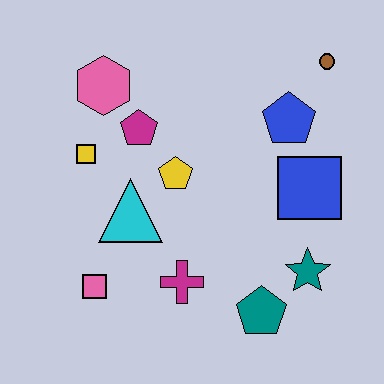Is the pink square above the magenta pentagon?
No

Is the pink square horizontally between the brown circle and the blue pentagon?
No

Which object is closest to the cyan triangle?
The yellow pentagon is closest to the cyan triangle.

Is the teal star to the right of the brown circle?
No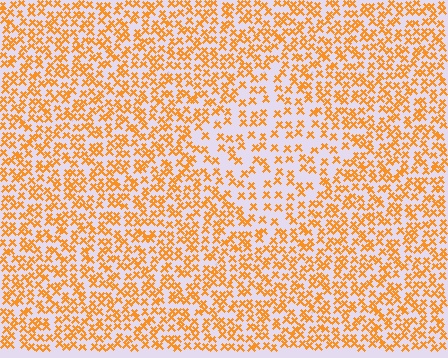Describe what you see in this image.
The image contains small orange elements arranged at two different densities. A diamond-shaped region is visible where the elements are less densely packed than the surrounding area.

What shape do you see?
I see a diamond.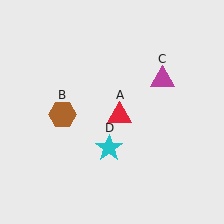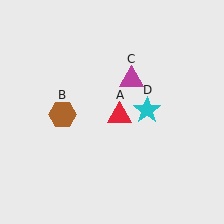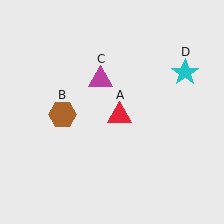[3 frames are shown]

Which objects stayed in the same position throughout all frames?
Red triangle (object A) and brown hexagon (object B) remained stationary.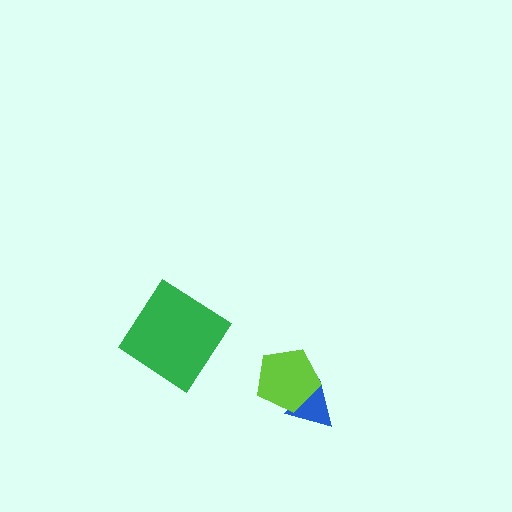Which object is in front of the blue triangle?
The lime pentagon is in front of the blue triangle.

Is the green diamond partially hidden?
No, no other shape covers it.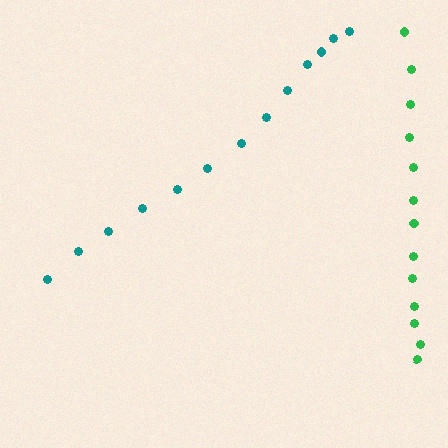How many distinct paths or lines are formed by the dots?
There are 2 distinct paths.